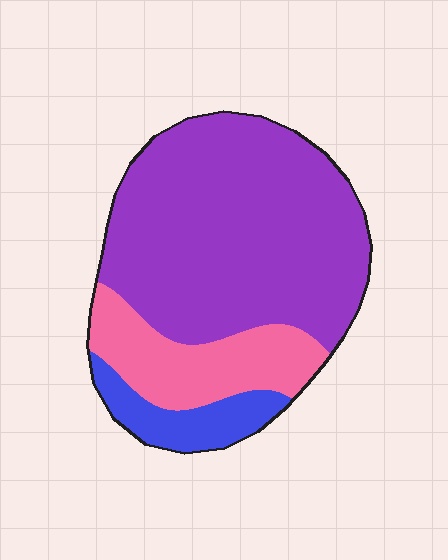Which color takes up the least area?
Blue, at roughly 10%.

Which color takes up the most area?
Purple, at roughly 65%.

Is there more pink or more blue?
Pink.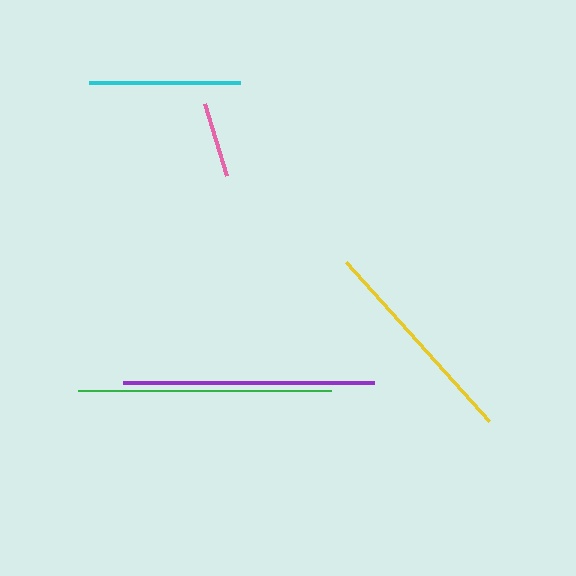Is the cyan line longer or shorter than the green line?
The green line is longer than the cyan line.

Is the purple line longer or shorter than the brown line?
The purple line is longer than the brown line.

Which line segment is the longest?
The green line is the longest at approximately 254 pixels.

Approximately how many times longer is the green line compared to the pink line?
The green line is approximately 3.3 times the length of the pink line.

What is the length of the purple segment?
The purple segment is approximately 251 pixels long.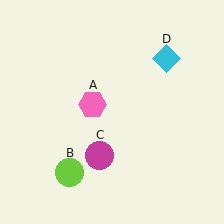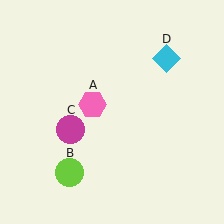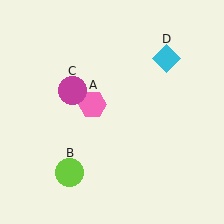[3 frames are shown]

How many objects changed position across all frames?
1 object changed position: magenta circle (object C).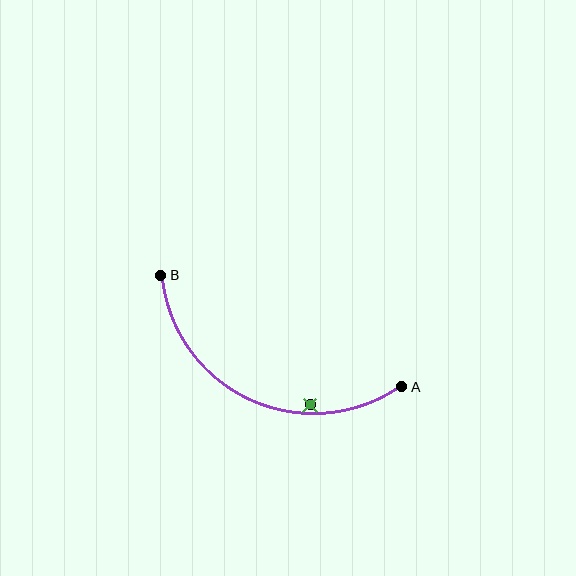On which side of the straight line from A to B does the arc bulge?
The arc bulges below the straight line connecting A and B.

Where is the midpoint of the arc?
The arc midpoint is the point on the curve farthest from the straight line joining A and B. It sits below that line.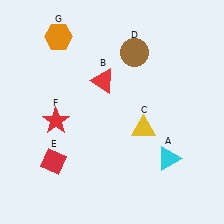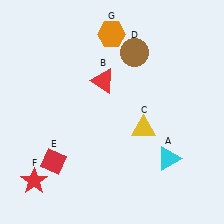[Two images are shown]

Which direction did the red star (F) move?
The red star (F) moved down.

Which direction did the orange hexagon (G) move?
The orange hexagon (G) moved right.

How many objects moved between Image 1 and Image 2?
2 objects moved between the two images.